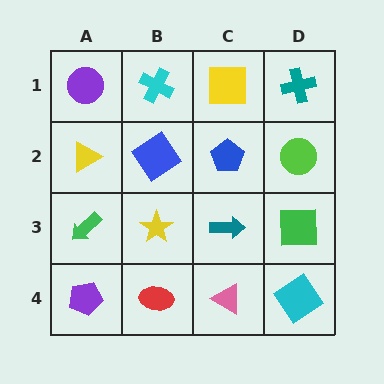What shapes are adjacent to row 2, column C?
A yellow square (row 1, column C), a teal arrow (row 3, column C), a blue diamond (row 2, column B), a lime circle (row 2, column D).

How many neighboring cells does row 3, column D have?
3.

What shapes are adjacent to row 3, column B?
A blue diamond (row 2, column B), a red ellipse (row 4, column B), a green arrow (row 3, column A), a teal arrow (row 3, column C).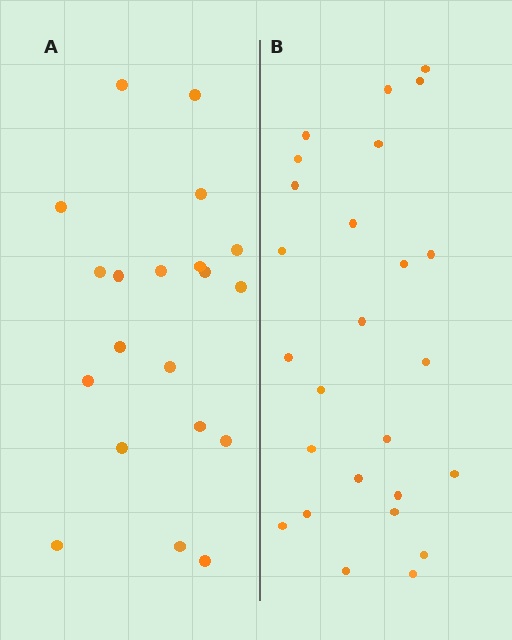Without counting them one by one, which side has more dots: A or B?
Region B (the right region) has more dots.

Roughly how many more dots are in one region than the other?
Region B has about 6 more dots than region A.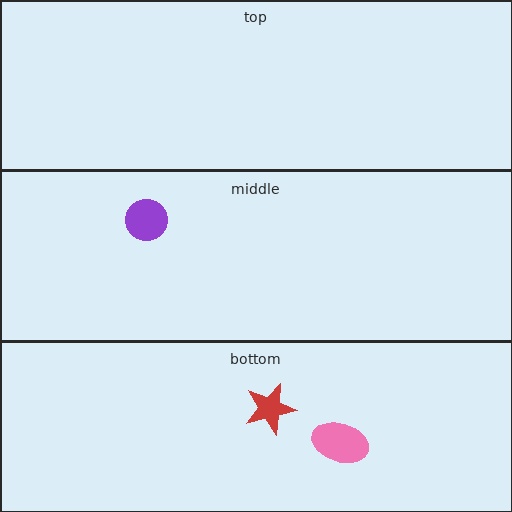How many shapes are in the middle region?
1.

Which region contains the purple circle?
The middle region.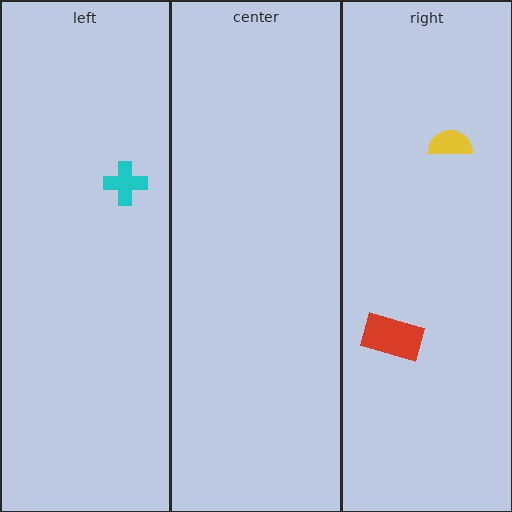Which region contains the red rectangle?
The right region.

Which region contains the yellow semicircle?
The right region.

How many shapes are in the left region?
1.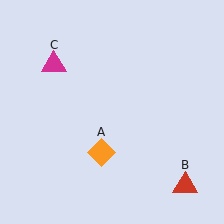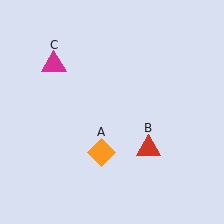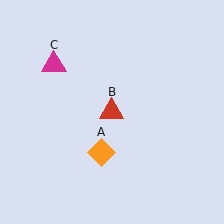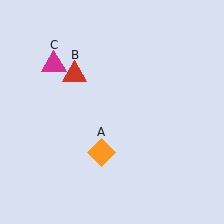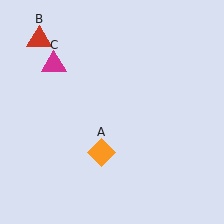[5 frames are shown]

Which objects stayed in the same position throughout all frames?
Orange diamond (object A) and magenta triangle (object C) remained stationary.